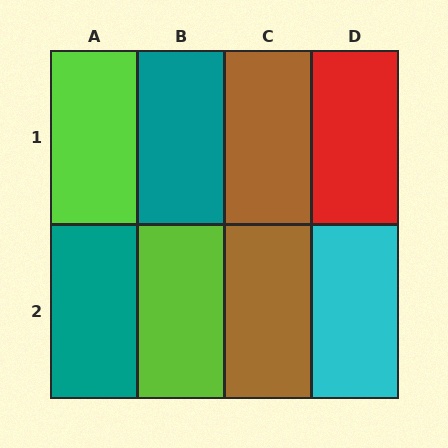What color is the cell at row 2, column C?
Brown.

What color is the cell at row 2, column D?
Cyan.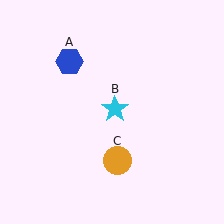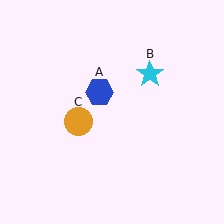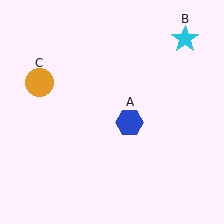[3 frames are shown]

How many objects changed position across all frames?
3 objects changed position: blue hexagon (object A), cyan star (object B), orange circle (object C).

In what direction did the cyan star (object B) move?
The cyan star (object B) moved up and to the right.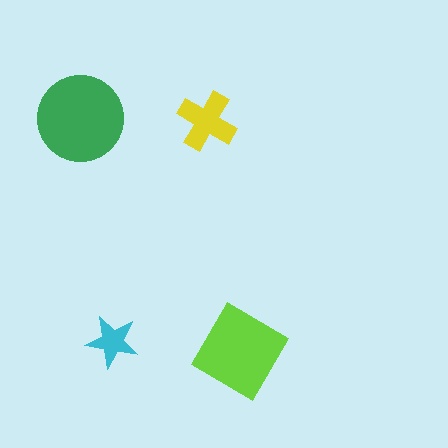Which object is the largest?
The green circle.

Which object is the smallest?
The cyan star.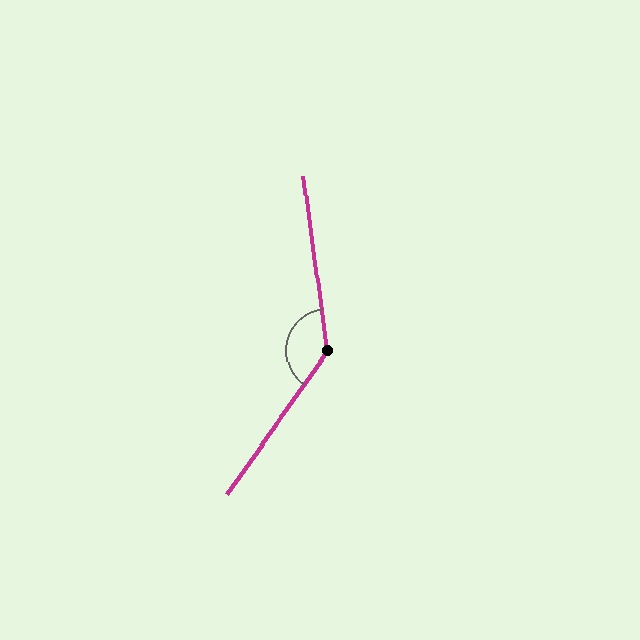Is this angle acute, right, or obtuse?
It is obtuse.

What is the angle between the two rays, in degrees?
Approximately 137 degrees.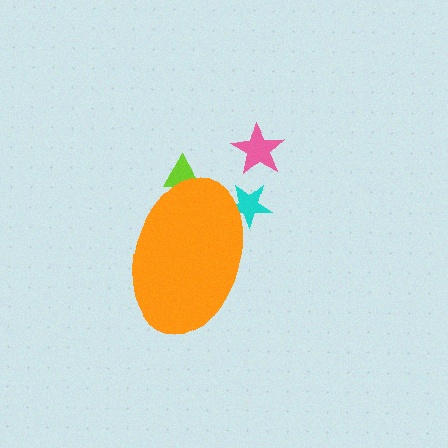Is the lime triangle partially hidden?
Yes, the lime triangle is partially hidden behind the orange ellipse.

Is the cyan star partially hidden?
Yes, the cyan star is partially hidden behind the orange ellipse.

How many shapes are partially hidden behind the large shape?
2 shapes are partially hidden.